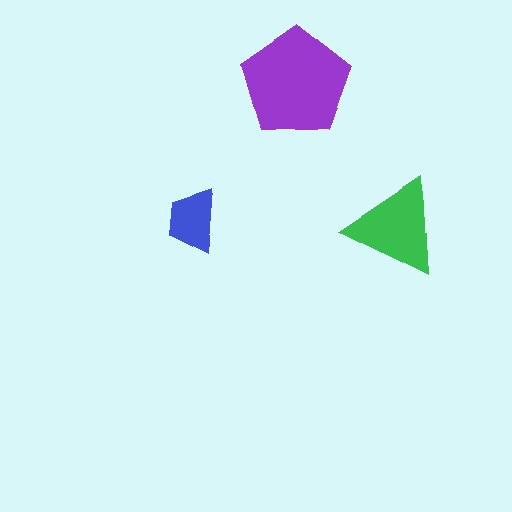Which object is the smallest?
The blue trapezoid.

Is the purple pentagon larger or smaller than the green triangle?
Larger.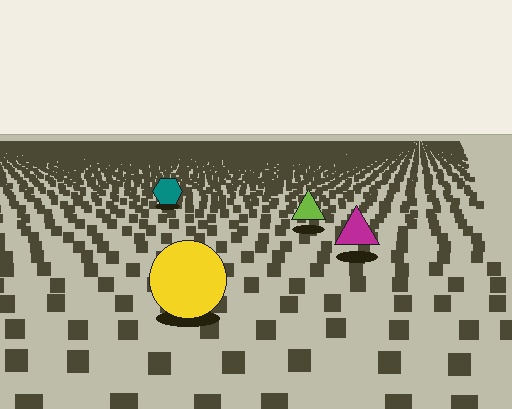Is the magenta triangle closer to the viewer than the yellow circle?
No. The yellow circle is closer — you can tell from the texture gradient: the ground texture is coarser near it.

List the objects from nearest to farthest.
From nearest to farthest: the yellow circle, the magenta triangle, the lime triangle, the teal hexagon.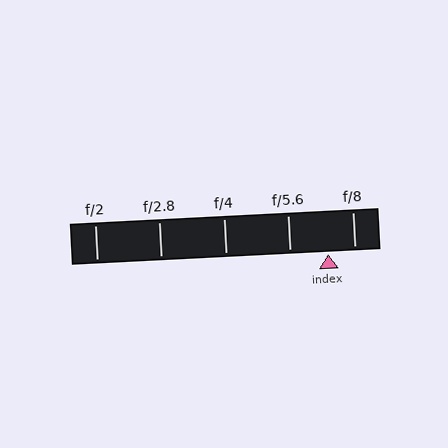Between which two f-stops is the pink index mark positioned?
The index mark is between f/5.6 and f/8.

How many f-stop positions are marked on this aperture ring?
There are 5 f-stop positions marked.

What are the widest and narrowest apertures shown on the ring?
The widest aperture shown is f/2 and the narrowest is f/8.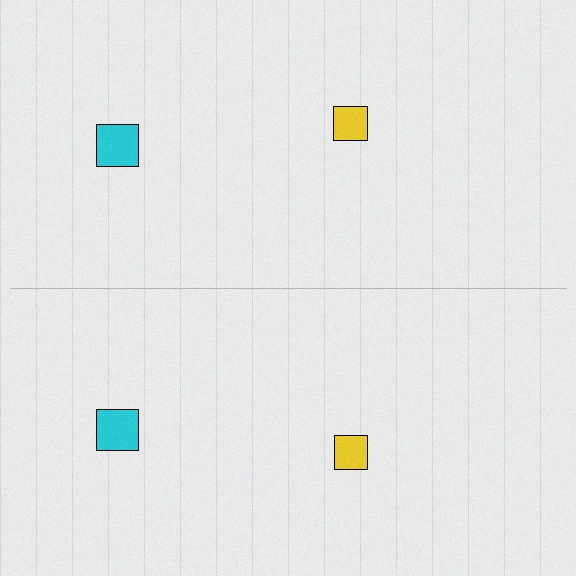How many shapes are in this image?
There are 4 shapes in this image.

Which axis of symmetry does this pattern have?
The pattern has a horizontal axis of symmetry running through the center of the image.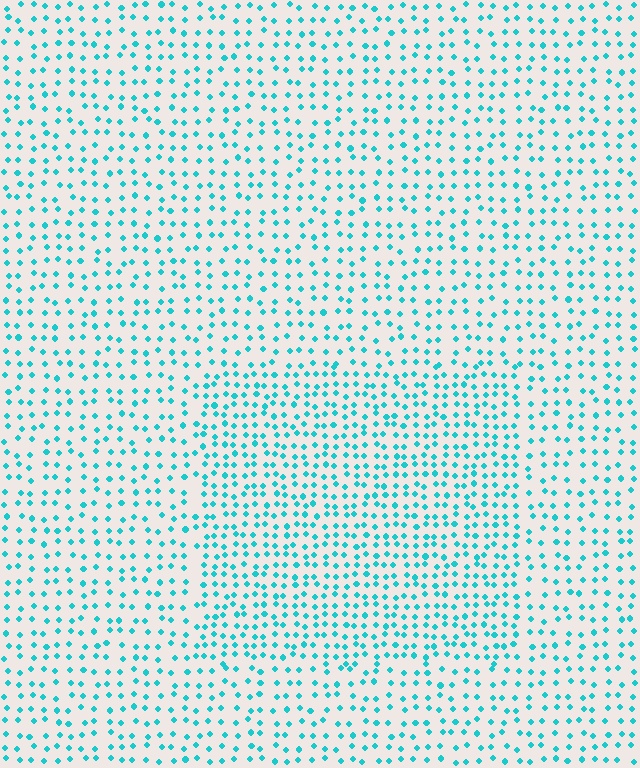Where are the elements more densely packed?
The elements are more densely packed inside the rectangle boundary.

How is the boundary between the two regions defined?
The boundary is defined by a change in element density (approximately 1.6x ratio). All elements are the same color, size, and shape.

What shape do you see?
I see a rectangle.